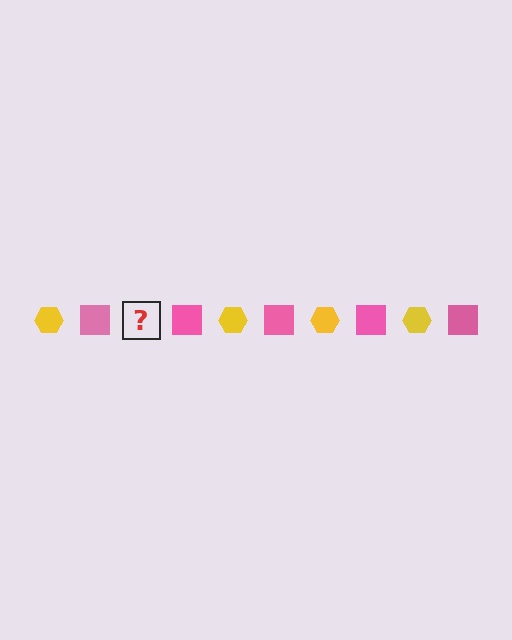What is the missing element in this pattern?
The missing element is a yellow hexagon.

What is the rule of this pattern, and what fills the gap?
The rule is that the pattern alternates between yellow hexagon and pink square. The gap should be filled with a yellow hexagon.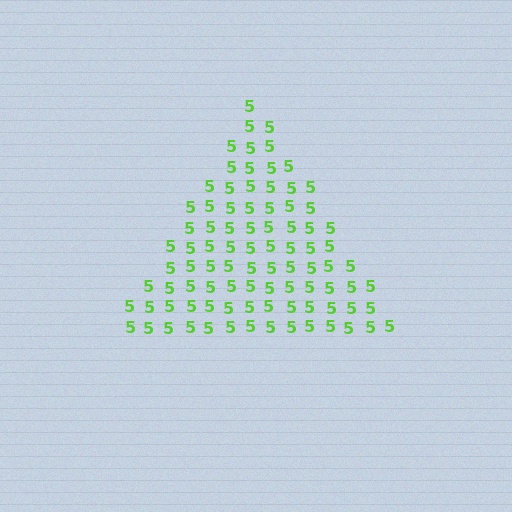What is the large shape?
The large shape is a triangle.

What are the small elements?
The small elements are digit 5's.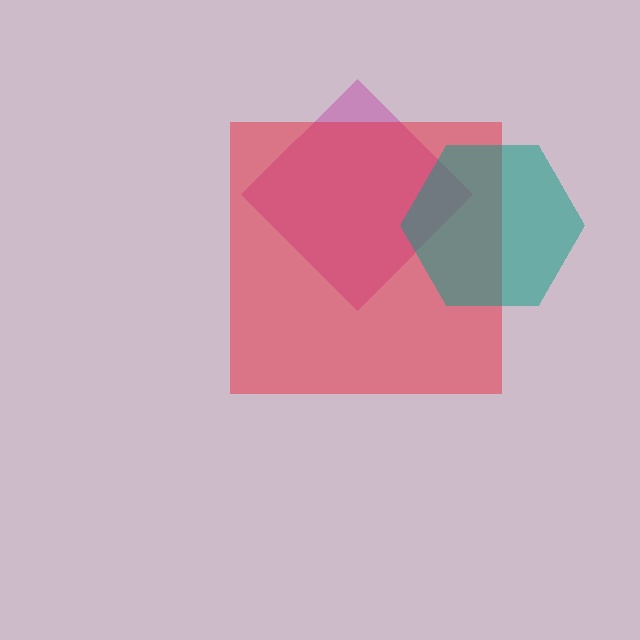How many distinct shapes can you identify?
There are 3 distinct shapes: a magenta diamond, a red square, a teal hexagon.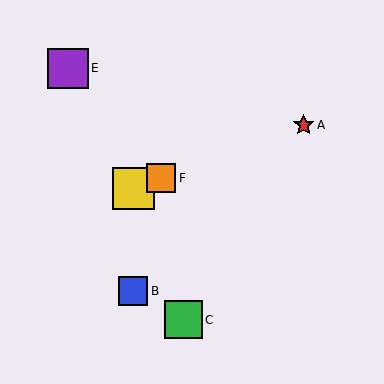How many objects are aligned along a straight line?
3 objects (A, D, F) are aligned along a straight line.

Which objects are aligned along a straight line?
Objects A, D, F are aligned along a straight line.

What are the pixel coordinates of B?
Object B is at (133, 291).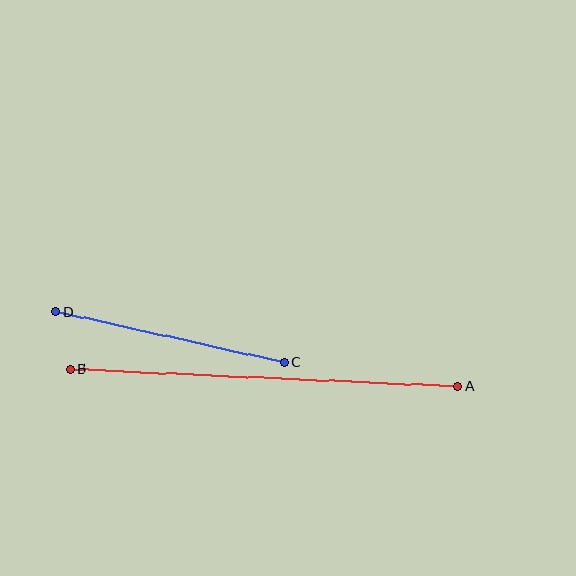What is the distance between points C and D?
The distance is approximately 233 pixels.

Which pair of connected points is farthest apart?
Points A and B are farthest apart.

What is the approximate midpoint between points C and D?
The midpoint is at approximately (170, 337) pixels.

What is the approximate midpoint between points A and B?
The midpoint is at approximately (264, 378) pixels.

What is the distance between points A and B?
The distance is approximately 388 pixels.